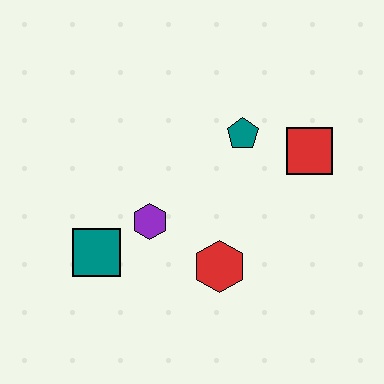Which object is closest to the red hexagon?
The purple hexagon is closest to the red hexagon.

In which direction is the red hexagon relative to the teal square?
The red hexagon is to the right of the teal square.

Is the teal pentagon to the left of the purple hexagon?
No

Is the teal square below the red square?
Yes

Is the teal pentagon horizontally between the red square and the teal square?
Yes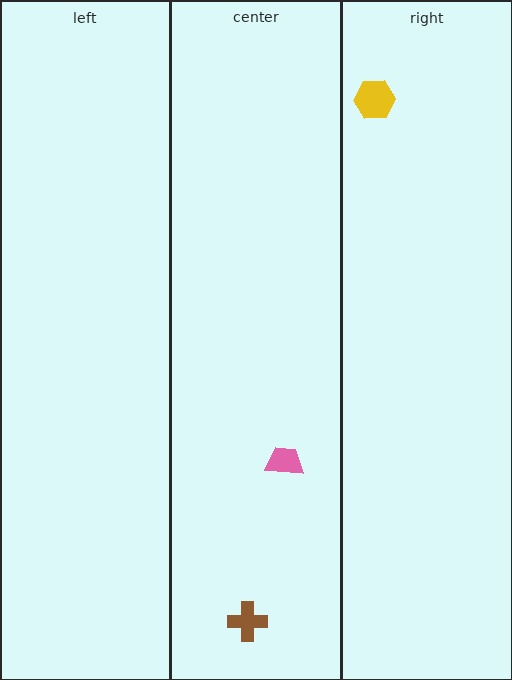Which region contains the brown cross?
The center region.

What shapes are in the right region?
The yellow hexagon.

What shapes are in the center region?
The pink trapezoid, the brown cross.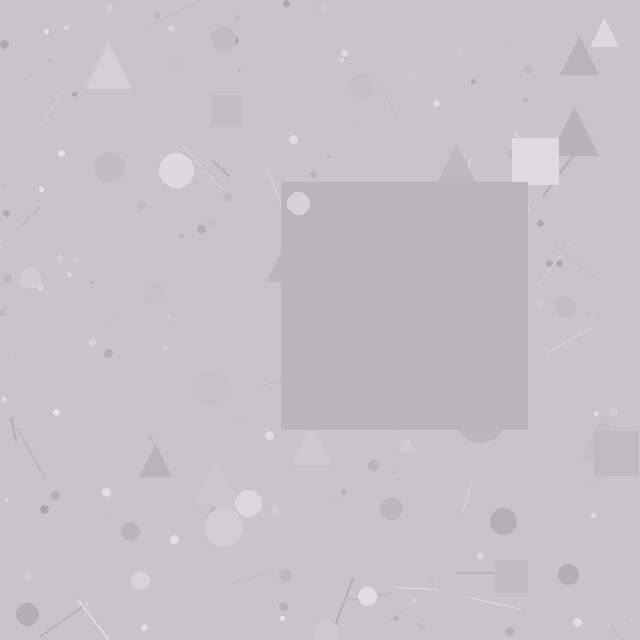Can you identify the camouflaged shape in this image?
The camouflaged shape is a square.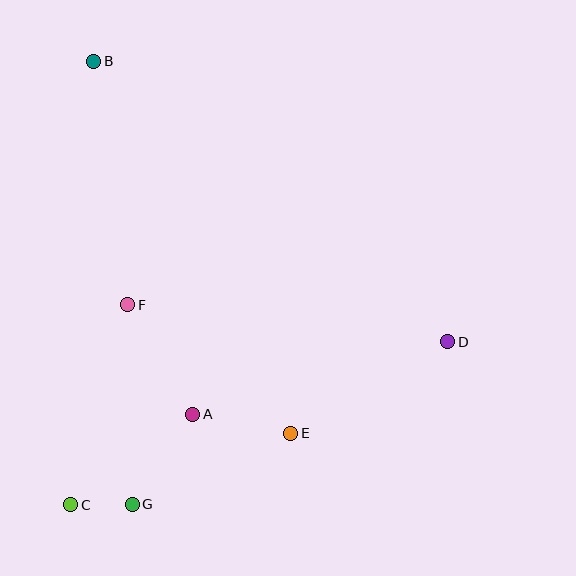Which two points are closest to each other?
Points C and G are closest to each other.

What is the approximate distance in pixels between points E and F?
The distance between E and F is approximately 208 pixels.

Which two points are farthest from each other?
Points B and D are farthest from each other.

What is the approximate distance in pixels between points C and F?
The distance between C and F is approximately 208 pixels.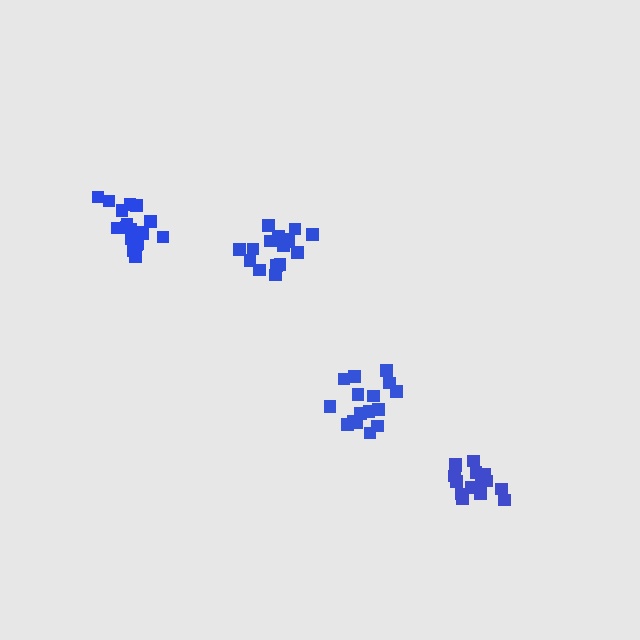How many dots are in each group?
Group 1: 16 dots, Group 2: 18 dots, Group 3: 16 dots, Group 4: 17 dots (67 total).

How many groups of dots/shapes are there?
There are 4 groups.